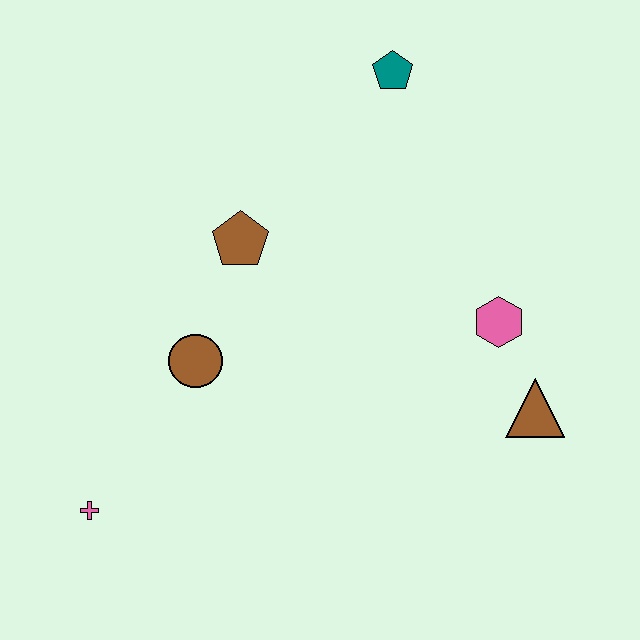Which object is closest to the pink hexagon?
The brown triangle is closest to the pink hexagon.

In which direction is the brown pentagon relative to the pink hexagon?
The brown pentagon is to the left of the pink hexagon.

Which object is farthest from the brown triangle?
The pink cross is farthest from the brown triangle.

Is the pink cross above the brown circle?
No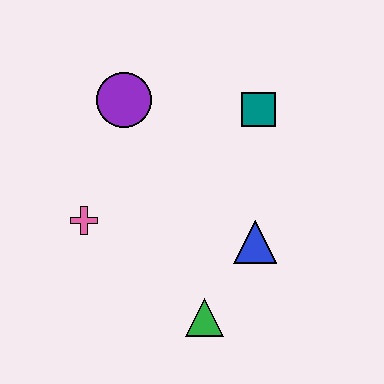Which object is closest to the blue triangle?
The green triangle is closest to the blue triangle.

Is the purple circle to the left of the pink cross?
No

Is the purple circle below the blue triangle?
No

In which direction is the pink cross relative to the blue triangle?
The pink cross is to the left of the blue triangle.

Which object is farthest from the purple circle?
The green triangle is farthest from the purple circle.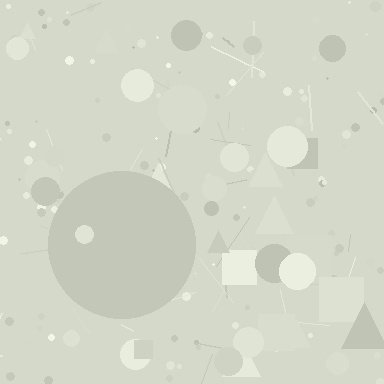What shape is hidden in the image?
A circle is hidden in the image.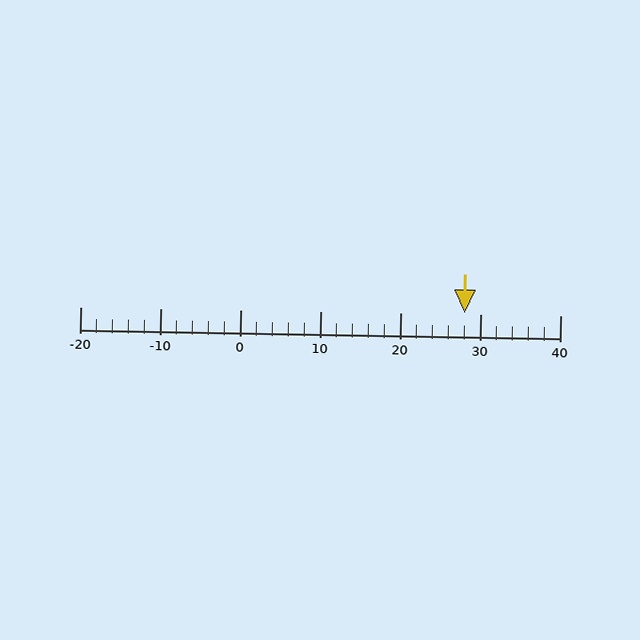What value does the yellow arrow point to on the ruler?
The yellow arrow points to approximately 28.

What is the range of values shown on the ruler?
The ruler shows values from -20 to 40.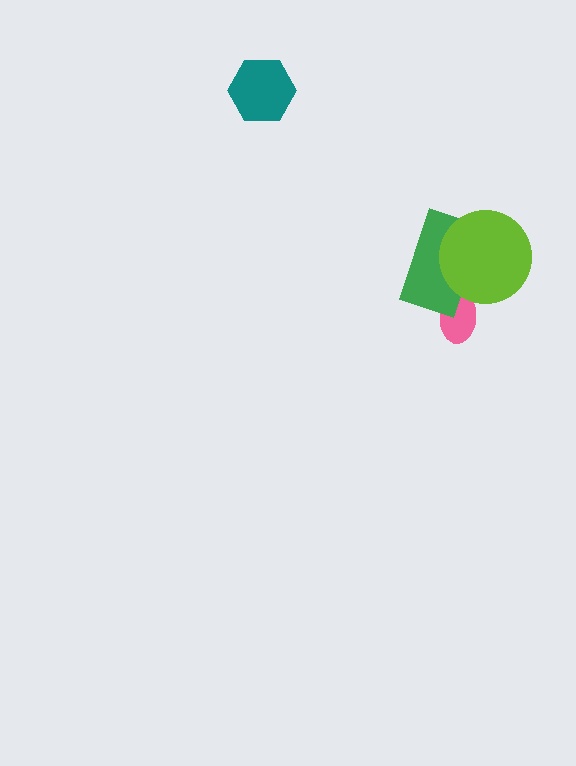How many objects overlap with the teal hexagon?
0 objects overlap with the teal hexagon.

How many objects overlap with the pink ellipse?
2 objects overlap with the pink ellipse.